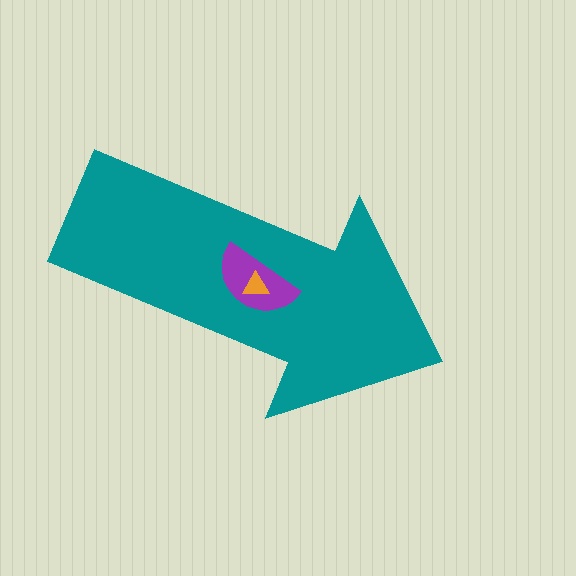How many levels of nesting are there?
3.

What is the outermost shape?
The teal arrow.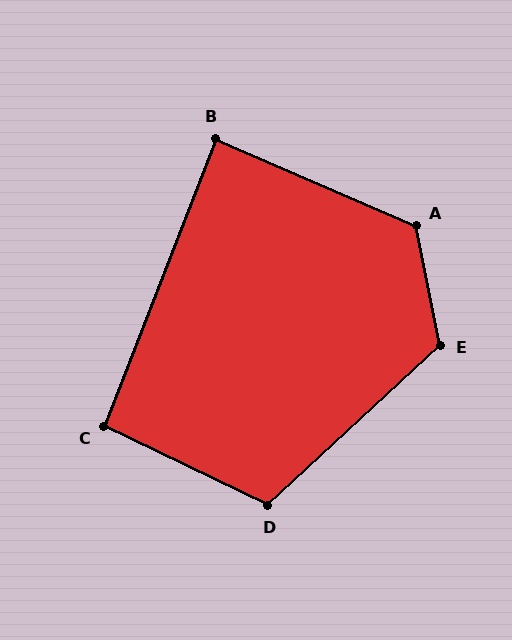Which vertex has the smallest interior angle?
B, at approximately 88 degrees.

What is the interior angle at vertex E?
Approximately 122 degrees (obtuse).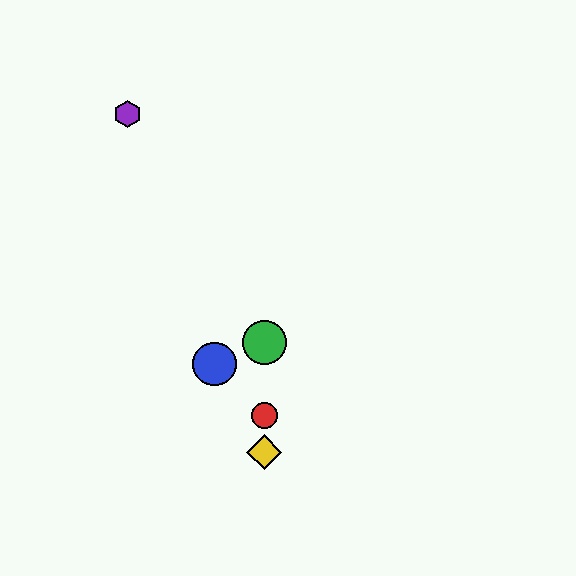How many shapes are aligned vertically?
3 shapes (the red circle, the green circle, the yellow diamond) are aligned vertically.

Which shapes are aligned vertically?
The red circle, the green circle, the yellow diamond are aligned vertically.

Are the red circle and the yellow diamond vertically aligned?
Yes, both are at x≈264.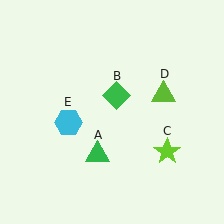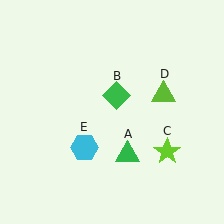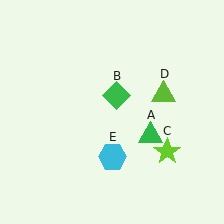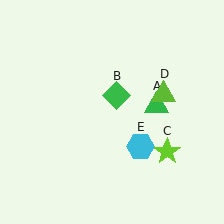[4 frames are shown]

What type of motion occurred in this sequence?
The green triangle (object A), cyan hexagon (object E) rotated counterclockwise around the center of the scene.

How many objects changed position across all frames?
2 objects changed position: green triangle (object A), cyan hexagon (object E).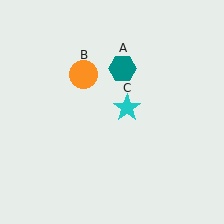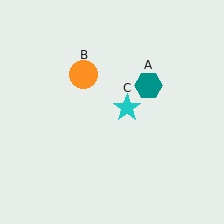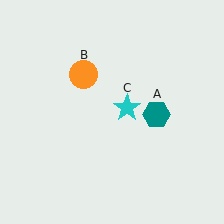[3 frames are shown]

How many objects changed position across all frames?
1 object changed position: teal hexagon (object A).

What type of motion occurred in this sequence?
The teal hexagon (object A) rotated clockwise around the center of the scene.